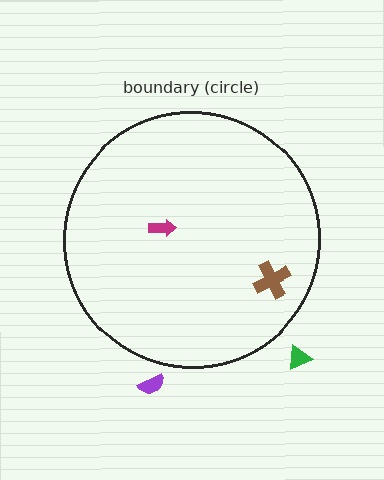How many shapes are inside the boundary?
2 inside, 2 outside.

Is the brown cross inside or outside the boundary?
Inside.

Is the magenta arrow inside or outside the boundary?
Inside.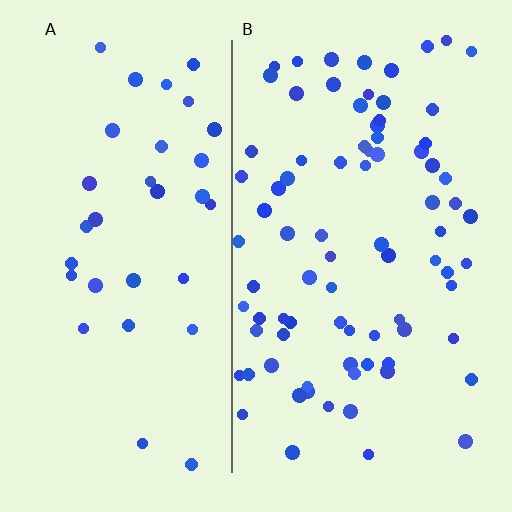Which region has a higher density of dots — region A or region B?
B (the right).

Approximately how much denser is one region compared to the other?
Approximately 2.4× — region B over region A.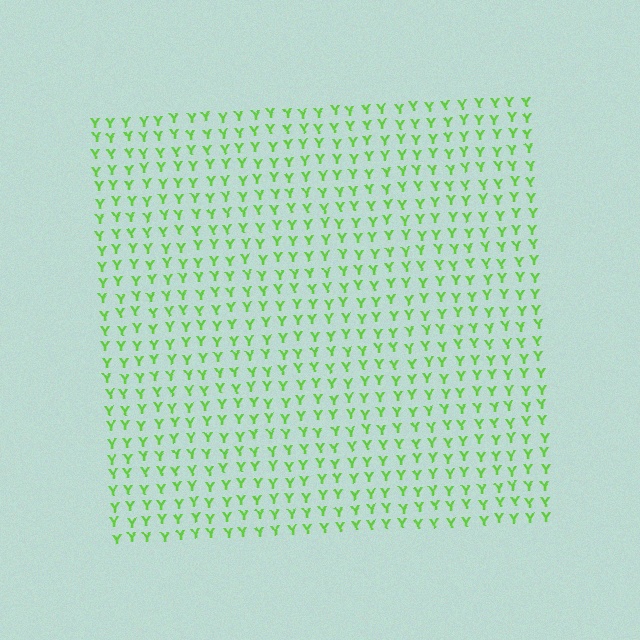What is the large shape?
The large shape is a square.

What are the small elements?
The small elements are letter Y's.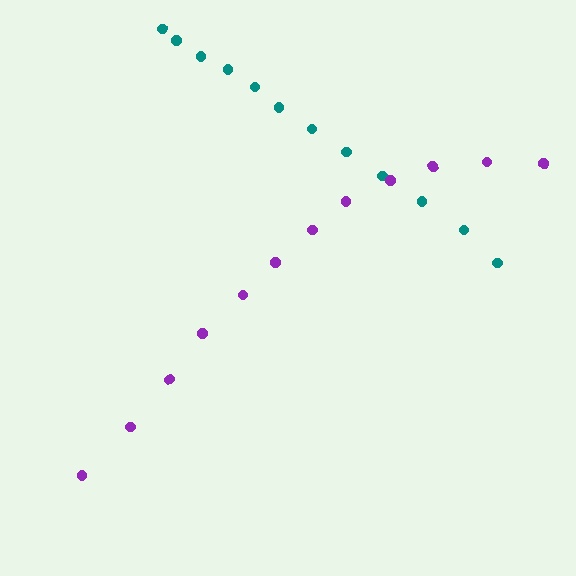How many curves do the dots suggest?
There are 2 distinct paths.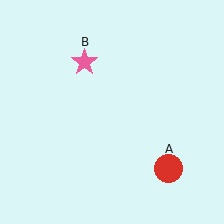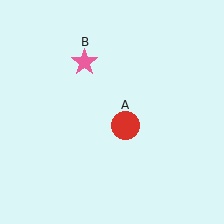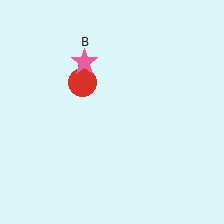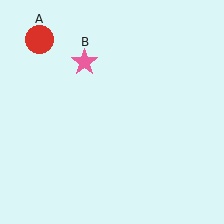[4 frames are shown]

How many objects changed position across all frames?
1 object changed position: red circle (object A).